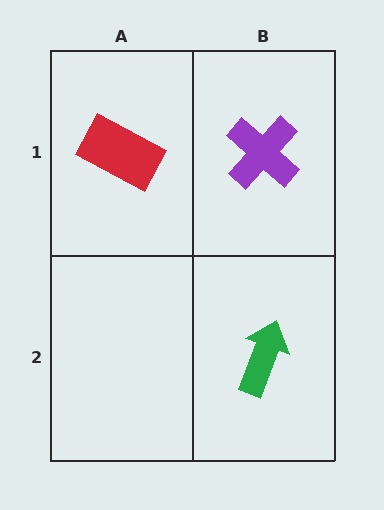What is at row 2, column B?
A green arrow.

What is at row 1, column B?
A purple cross.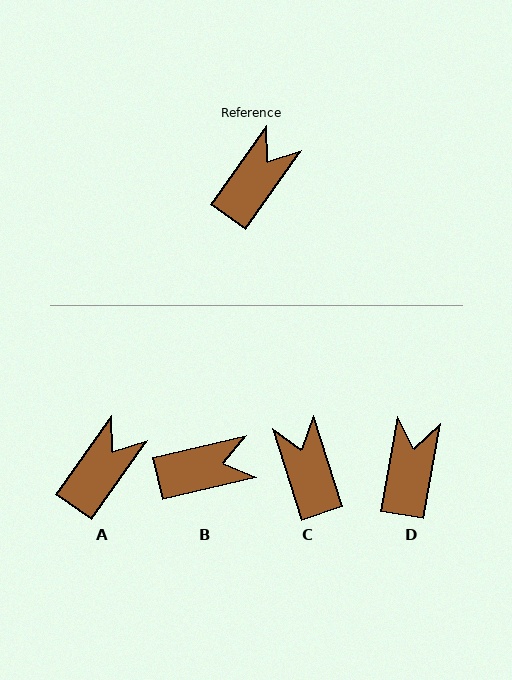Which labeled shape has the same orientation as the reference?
A.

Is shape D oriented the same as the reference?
No, it is off by about 25 degrees.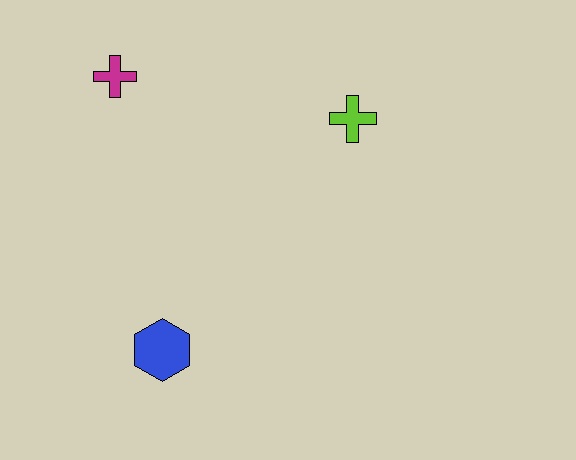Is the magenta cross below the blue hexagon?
No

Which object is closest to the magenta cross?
The lime cross is closest to the magenta cross.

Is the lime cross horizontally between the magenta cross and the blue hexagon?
No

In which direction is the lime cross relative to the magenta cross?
The lime cross is to the right of the magenta cross.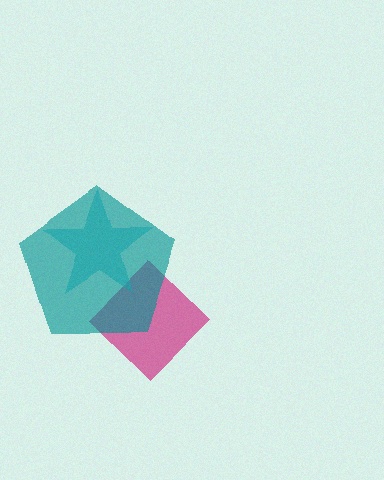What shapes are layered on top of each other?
The layered shapes are: a magenta diamond, a cyan star, a teal pentagon.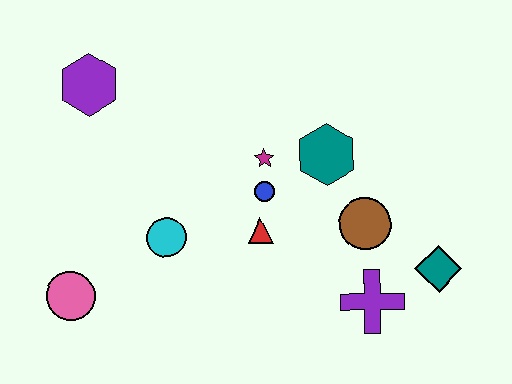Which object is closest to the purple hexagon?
The cyan circle is closest to the purple hexagon.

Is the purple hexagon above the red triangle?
Yes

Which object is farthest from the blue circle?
The pink circle is farthest from the blue circle.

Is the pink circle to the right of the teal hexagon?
No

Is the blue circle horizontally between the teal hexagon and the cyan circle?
Yes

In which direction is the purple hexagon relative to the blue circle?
The purple hexagon is to the left of the blue circle.